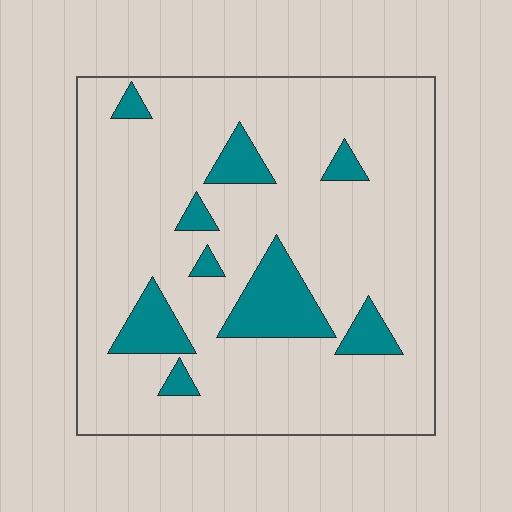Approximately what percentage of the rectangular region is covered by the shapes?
Approximately 15%.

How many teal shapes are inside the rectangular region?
9.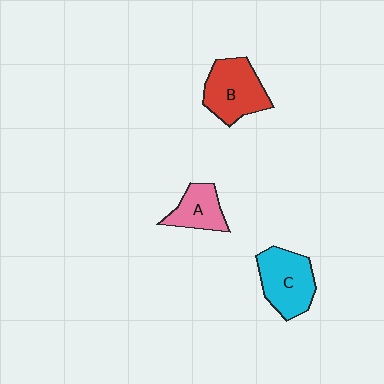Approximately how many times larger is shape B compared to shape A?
Approximately 1.5 times.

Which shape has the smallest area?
Shape A (pink).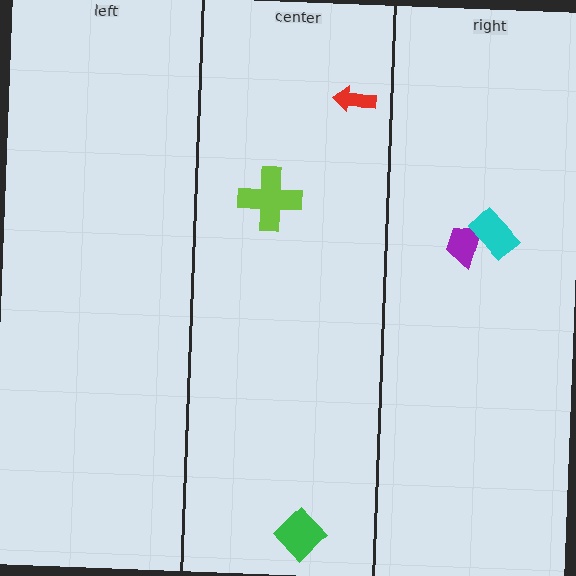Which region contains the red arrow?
The center region.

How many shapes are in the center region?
3.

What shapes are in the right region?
The purple trapezoid, the cyan rectangle.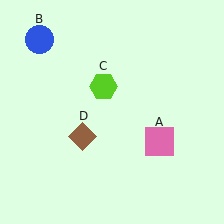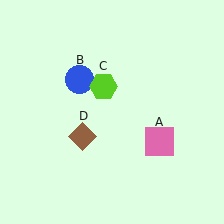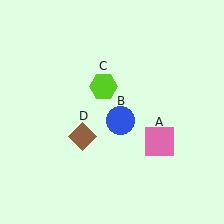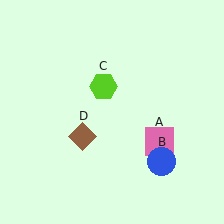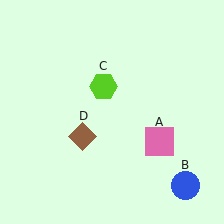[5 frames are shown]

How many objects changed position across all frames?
1 object changed position: blue circle (object B).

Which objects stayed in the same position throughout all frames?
Pink square (object A) and lime hexagon (object C) and brown diamond (object D) remained stationary.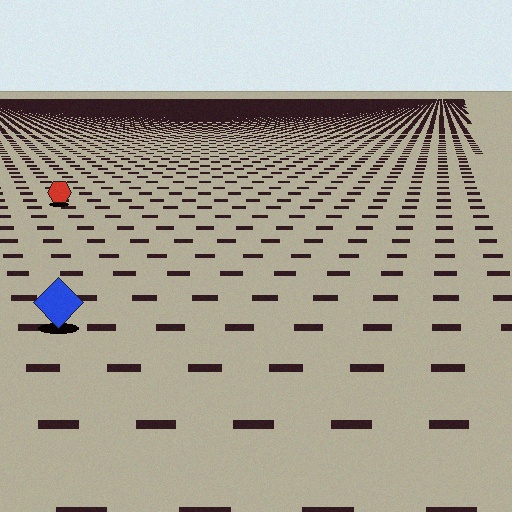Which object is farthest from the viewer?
The red hexagon is farthest from the viewer. It appears smaller and the ground texture around it is denser.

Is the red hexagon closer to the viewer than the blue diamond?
No. The blue diamond is closer — you can tell from the texture gradient: the ground texture is coarser near it.